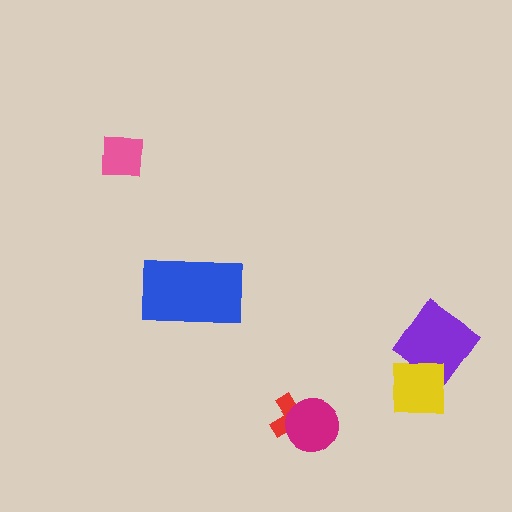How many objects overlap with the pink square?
0 objects overlap with the pink square.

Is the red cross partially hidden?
Yes, it is partially covered by another shape.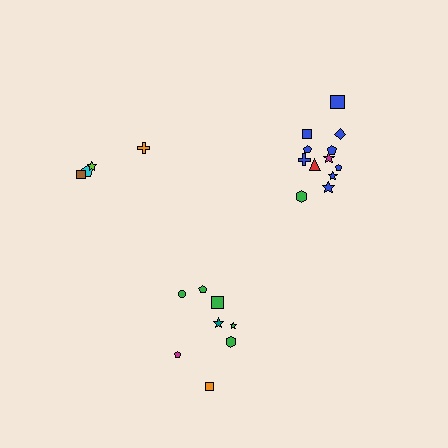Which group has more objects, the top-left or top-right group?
The top-right group.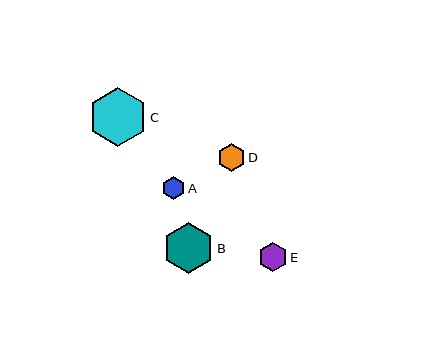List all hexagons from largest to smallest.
From largest to smallest: C, B, E, D, A.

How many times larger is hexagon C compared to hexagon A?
Hexagon C is approximately 2.6 times the size of hexagon A.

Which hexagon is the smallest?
Hexagon A is the smallest with a size of approximately 23 pixels.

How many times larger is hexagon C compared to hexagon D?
Hexagon C is approximately 2.1 times the size of hexagon D.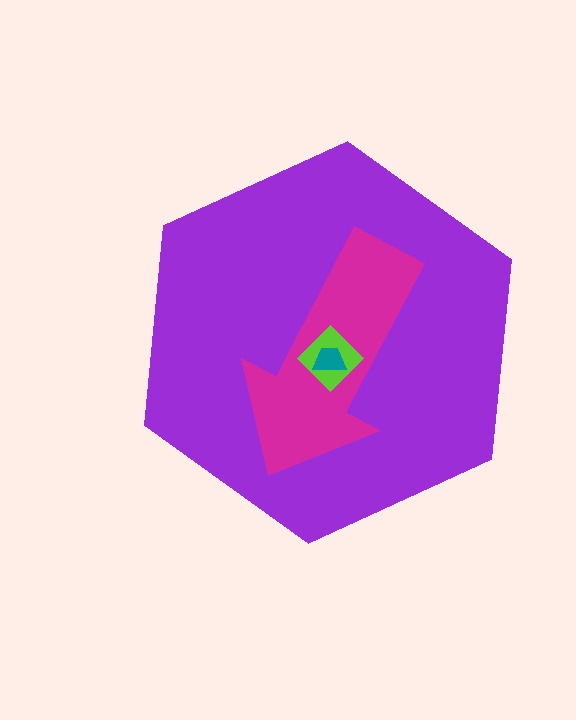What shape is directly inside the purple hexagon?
The magenta arrow.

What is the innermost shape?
The teal trapezoid.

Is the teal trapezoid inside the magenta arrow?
Yes.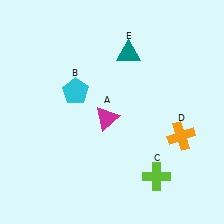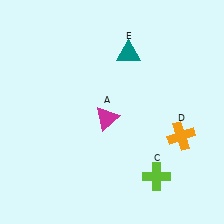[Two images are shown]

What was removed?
The cyan pentagon (B) was removed in Image 2.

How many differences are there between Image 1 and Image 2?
There is 1 difference between the two images.